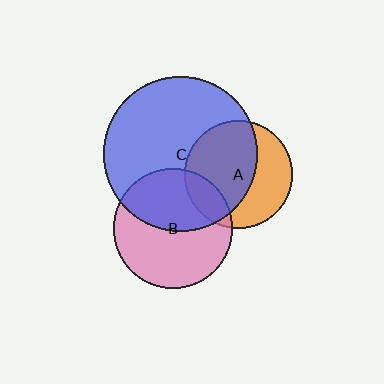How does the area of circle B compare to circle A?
Approximately 1.2 times.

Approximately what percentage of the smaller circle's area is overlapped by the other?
Approximately 15%.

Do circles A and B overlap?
Yes.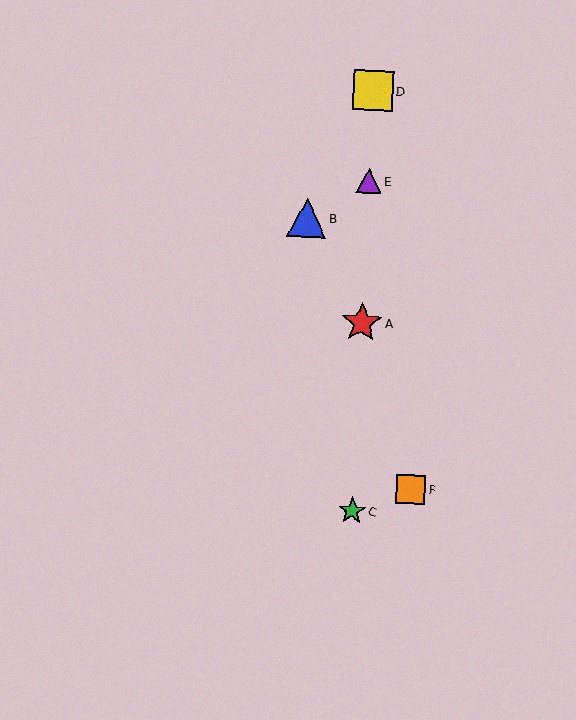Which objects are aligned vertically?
Objects A, C, D, E are aligned vertically.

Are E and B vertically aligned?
No, E is at x≈369 and B is at x≈307.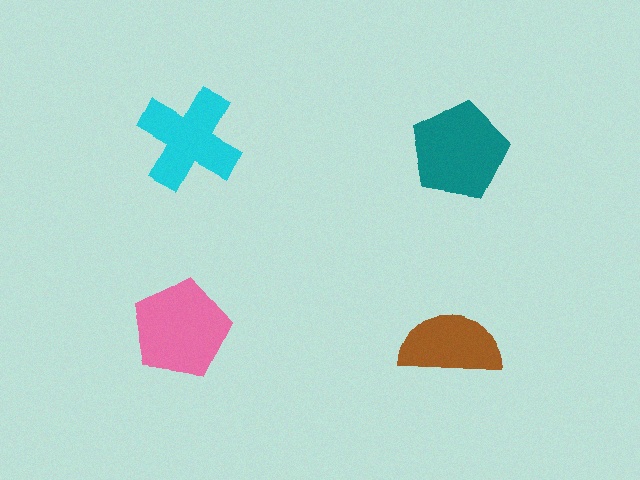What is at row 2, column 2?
A brown semicircle.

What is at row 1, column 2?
A teal pentagon.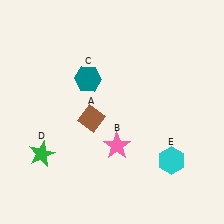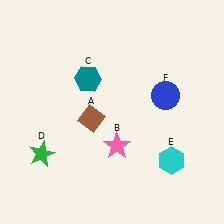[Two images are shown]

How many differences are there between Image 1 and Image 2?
There is 1 difference between the two images.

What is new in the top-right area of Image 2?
A blue circle (F) was added in the top-right area of Image 2.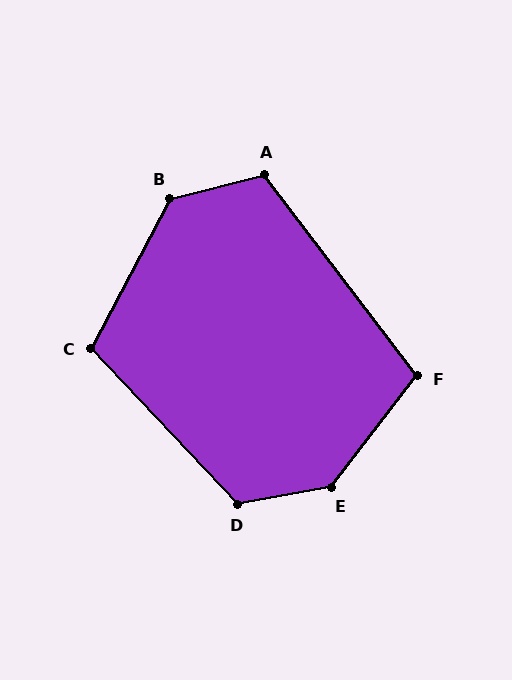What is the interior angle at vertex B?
Approximately 132 degrees (obtuse).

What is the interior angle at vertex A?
Approximately 113 degrees (obtuse).